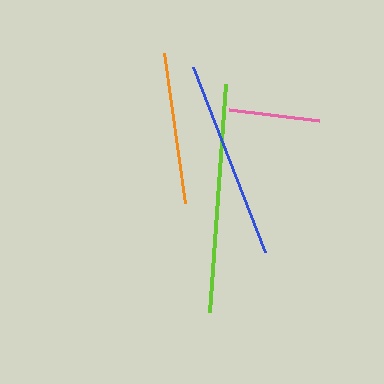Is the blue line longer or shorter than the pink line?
The blue line is longer than the pink line.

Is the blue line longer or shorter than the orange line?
The blue line is longer than the orange line.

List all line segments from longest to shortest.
From longest to shortest: lime, blue, orange, pink.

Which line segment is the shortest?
The pink line is the shortest at approximately 91 pixels.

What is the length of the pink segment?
The pink segment is approximately 91 pixels long.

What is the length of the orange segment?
The orange segment is approximately 151 pixels long.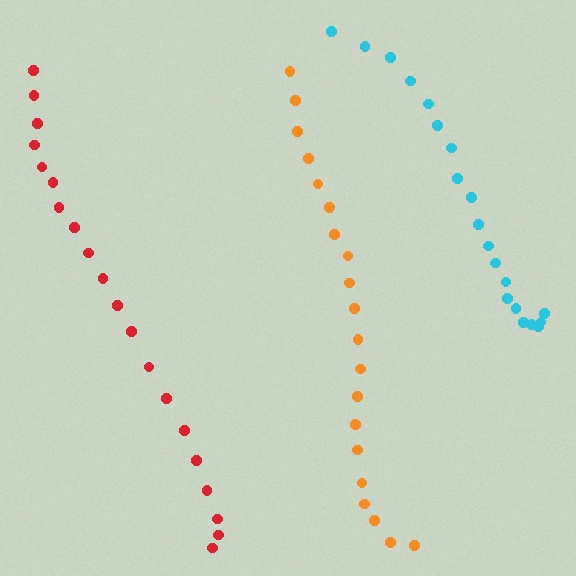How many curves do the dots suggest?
There are 3 distinct paths.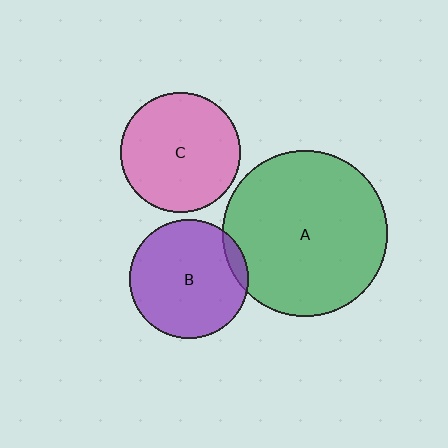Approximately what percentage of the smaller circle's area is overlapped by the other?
Approximately 5%.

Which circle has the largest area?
Circle A (green).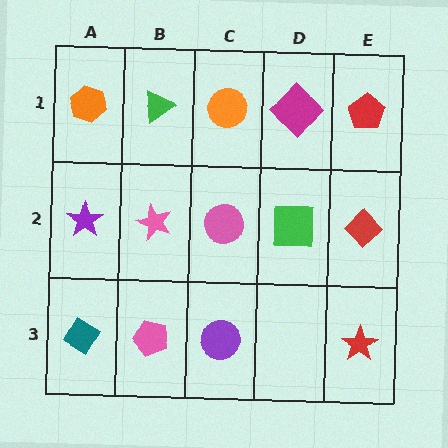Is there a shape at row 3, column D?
No, that cell is empty.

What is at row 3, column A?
A teal diamond.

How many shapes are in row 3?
4 shapes.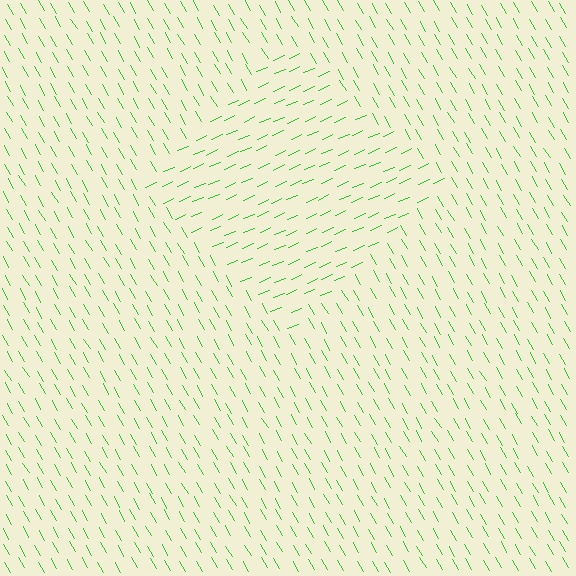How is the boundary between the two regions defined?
The boundary is defined purely by a change in line orientation (approximately 84 degrees difference). All lines are the same color and thickness.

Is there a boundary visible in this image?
Yes, there is a texture boundary formed by a change in line orientation.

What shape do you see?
I see a diamond.